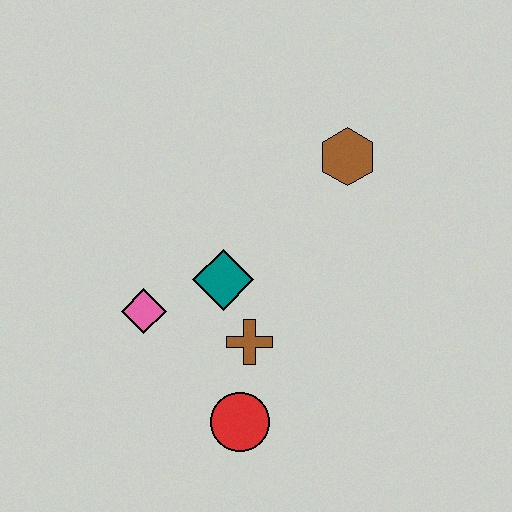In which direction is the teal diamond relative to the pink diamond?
The teal diamond is to the right of the pink diamond.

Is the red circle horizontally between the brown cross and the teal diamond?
Yes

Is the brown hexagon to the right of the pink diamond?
Yes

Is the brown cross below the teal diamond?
Yes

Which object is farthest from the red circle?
The brown hexagon is farthest from the red circle.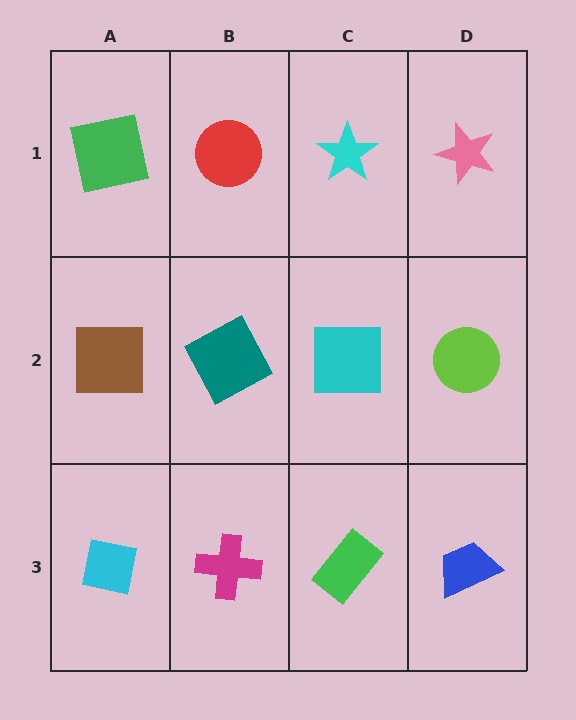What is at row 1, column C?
A cyan star.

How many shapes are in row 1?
4 shapes.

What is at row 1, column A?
A green square.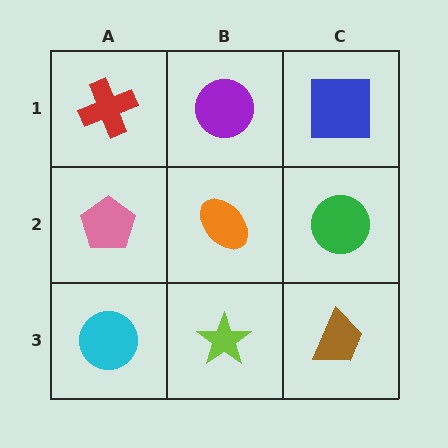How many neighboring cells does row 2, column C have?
3.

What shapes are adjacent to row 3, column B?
An orange ellipse (row 2, column B), a cyan circle (row 3, column A), a brown trapezoid (row 3, column C).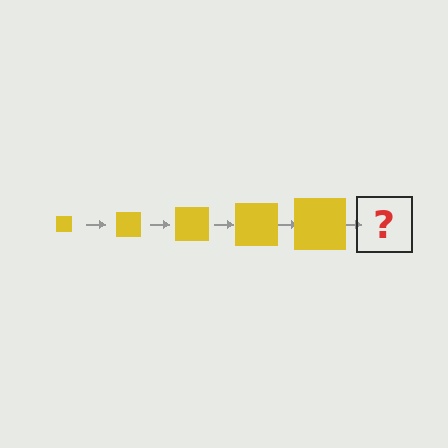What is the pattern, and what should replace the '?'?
The pattern is that the square gets progressively larger each step. The '?' should be a yellow square, larger than the previous one.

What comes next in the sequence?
The next element should be a yellow square, larger than the previous one.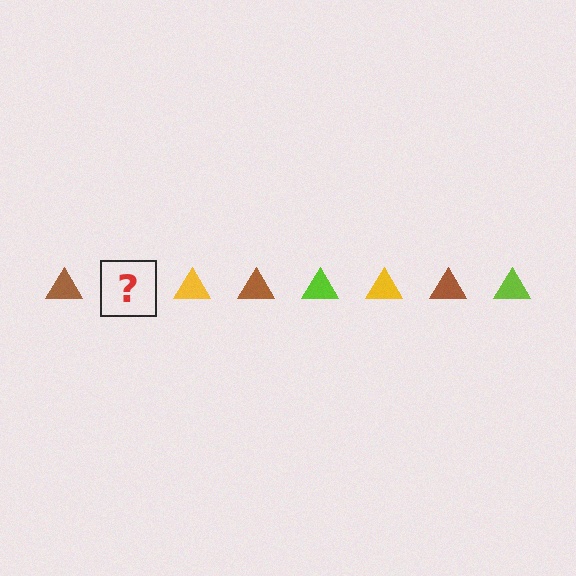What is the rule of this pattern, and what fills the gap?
The rule is that the pattern cycles through brown, lime, yellow triangles. The gap should be filled with a lime triangle.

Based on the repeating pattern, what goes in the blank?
The blank should be a lime triangle.